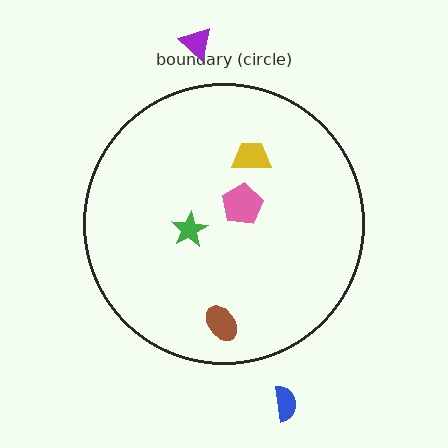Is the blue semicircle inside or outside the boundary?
Outside.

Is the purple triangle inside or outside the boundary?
Outside.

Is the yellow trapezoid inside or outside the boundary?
Inside.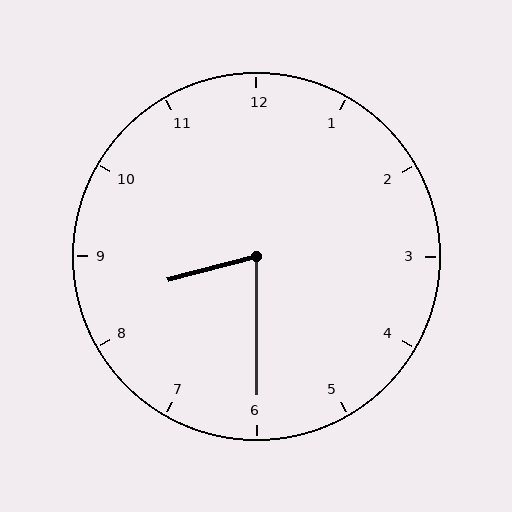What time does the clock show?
8:30.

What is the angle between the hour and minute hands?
Approximately 75 degrees.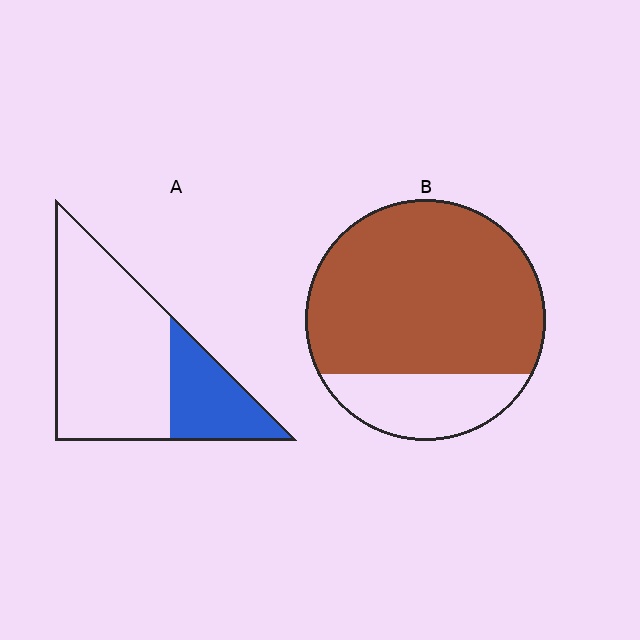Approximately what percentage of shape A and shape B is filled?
A is approximately 30% and B is approximately 75%.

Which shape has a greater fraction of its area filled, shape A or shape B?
Shape B.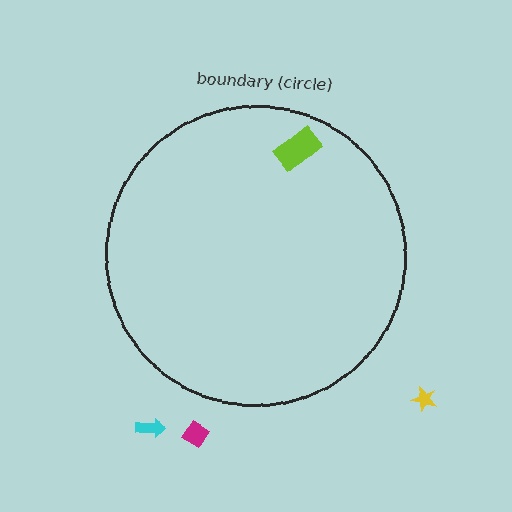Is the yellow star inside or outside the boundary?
Outside.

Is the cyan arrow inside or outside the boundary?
Outside.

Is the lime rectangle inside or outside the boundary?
Inside.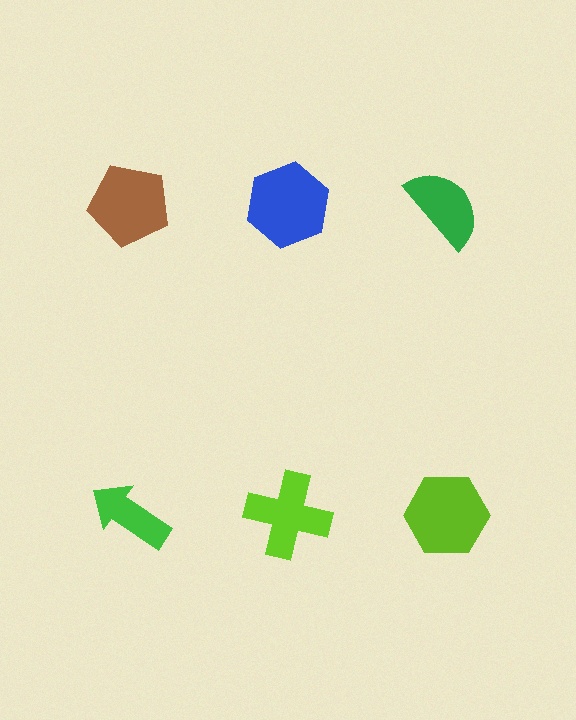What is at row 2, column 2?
A lime cross.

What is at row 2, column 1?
A green arrow.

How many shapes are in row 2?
3 shapes.